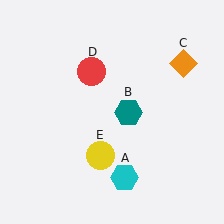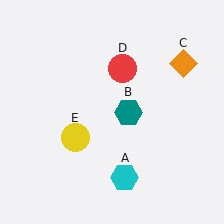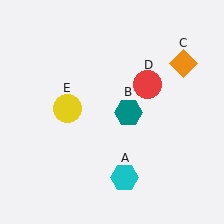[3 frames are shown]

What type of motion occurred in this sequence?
The red circle (object D), yellow circle (object E) rotated clockwise around the center of the scene.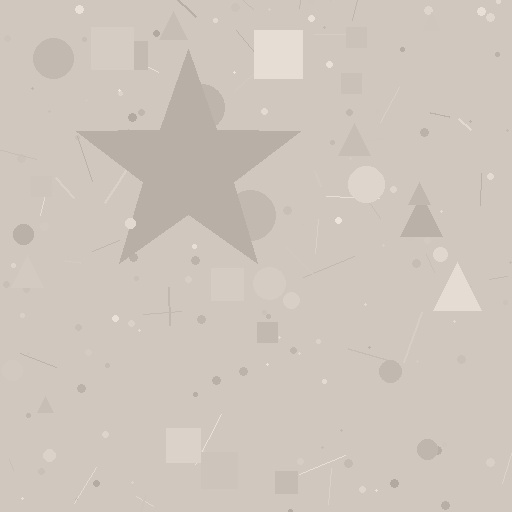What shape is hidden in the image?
A star is hidden in the image.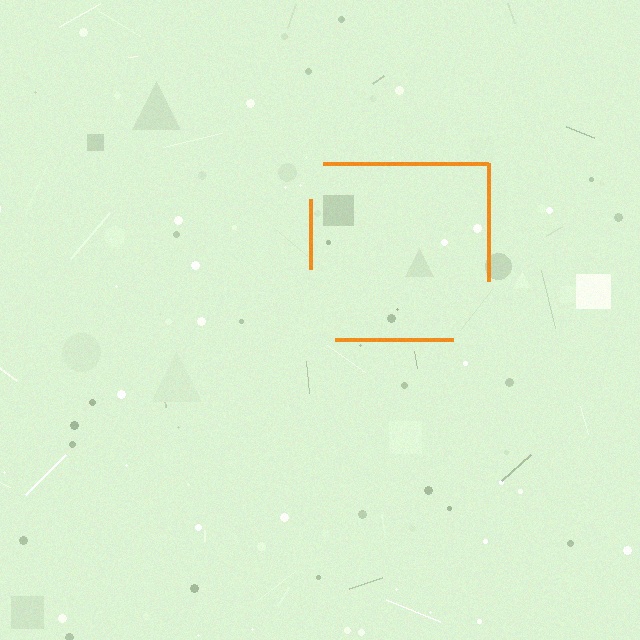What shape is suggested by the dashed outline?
The dashed outline suggests a square.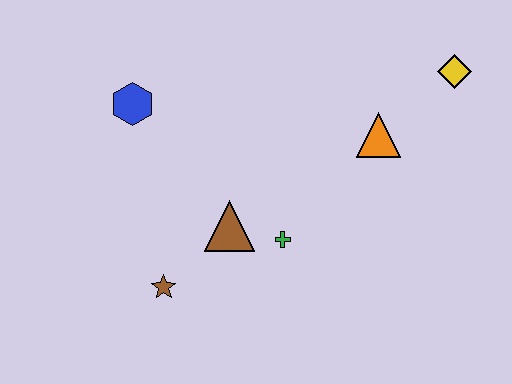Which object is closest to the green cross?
The brown triangle is closest to the green cross.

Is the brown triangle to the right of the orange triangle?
No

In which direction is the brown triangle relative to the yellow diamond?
The brown triangle is to the left of the yellow diamond.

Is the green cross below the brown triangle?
Yes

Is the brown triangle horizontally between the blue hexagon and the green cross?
Yes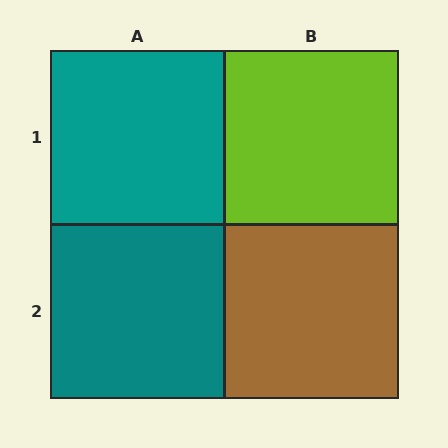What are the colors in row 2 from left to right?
Teal, brown.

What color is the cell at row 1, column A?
Teal.